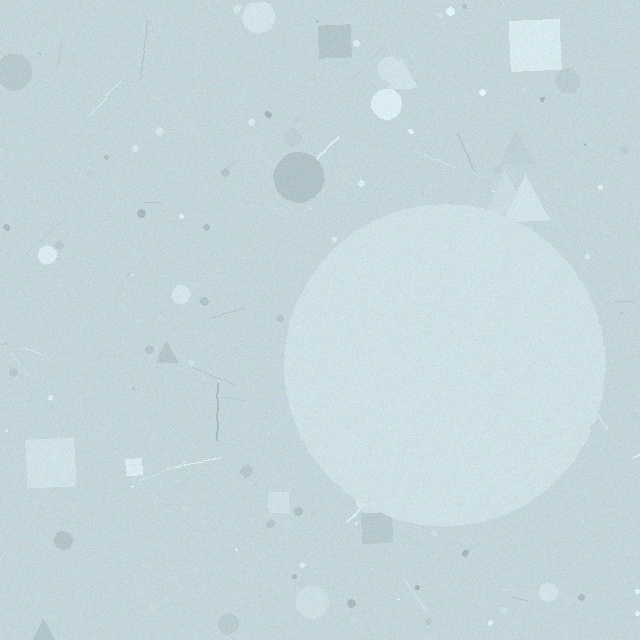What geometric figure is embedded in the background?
A circle is embedded in the background.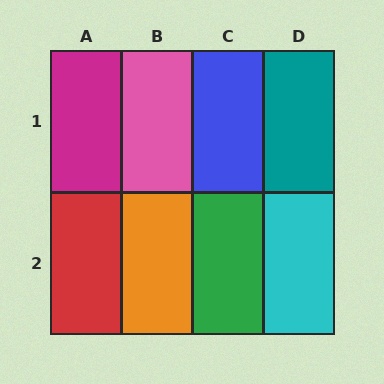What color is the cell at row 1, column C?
Blue.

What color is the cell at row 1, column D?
Teal.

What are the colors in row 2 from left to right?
Red, orange, green, cyan.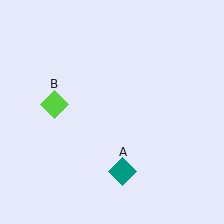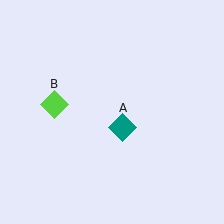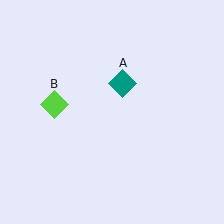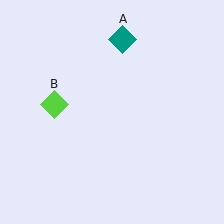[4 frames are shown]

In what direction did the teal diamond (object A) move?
The teal diamond (object A) moved up.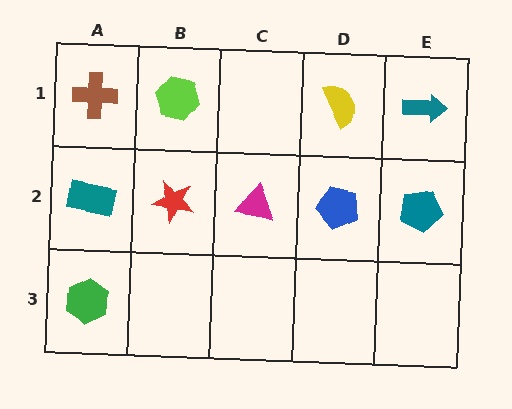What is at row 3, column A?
A green hexagon.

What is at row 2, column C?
A magenta triangle.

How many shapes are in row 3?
1 shape.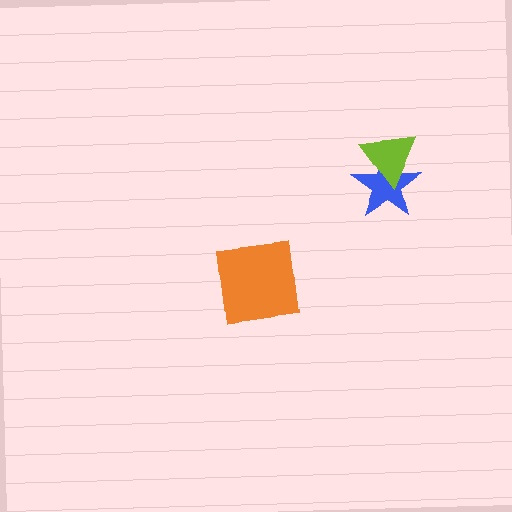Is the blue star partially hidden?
Yes, it is partially covered by another shape.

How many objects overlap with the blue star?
1 object overlaps with the blue star.